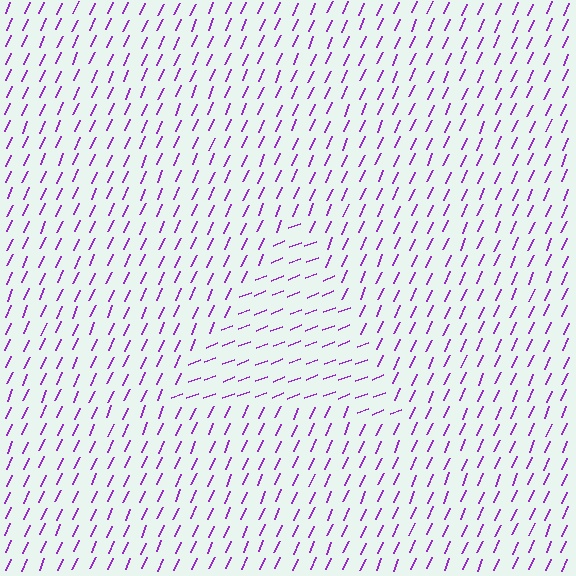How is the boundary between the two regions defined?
The boundary is defined purely by a change in line orientation (approximately 45 degrees difference). All lines are the same color and thickness.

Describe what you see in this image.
The image is filled with small purple line segments. A triangle region in the image has lines oriented differently from the surrounding lines, creating a visible texture boundary.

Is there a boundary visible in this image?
Yes, there is a texture boundary formed by a change in line orientation.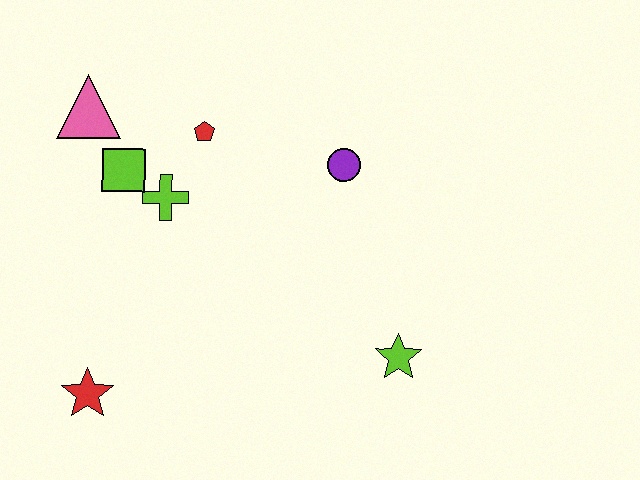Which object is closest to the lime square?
The lime cross is closest to the lime square.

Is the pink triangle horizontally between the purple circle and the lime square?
No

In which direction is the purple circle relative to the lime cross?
The purple circle is to the right of the lime cross.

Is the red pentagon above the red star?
Yes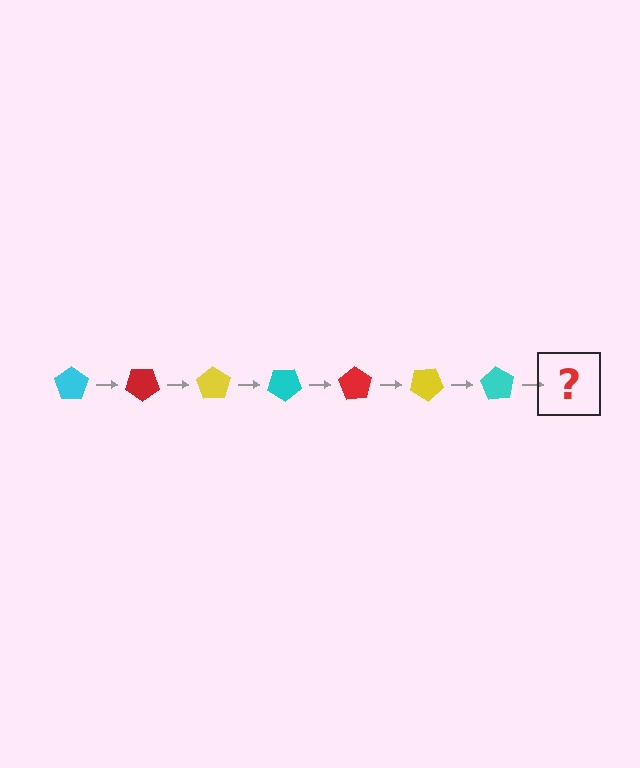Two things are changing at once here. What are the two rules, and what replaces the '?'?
The two rules are that it rotates 35 degrees each step and the color cycles through cyan, red, and yellow. The '?' should be a red pentagon, rotated 245 degrees from the start.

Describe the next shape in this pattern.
It should be a red pentagon, rotated 245 degrees from the start.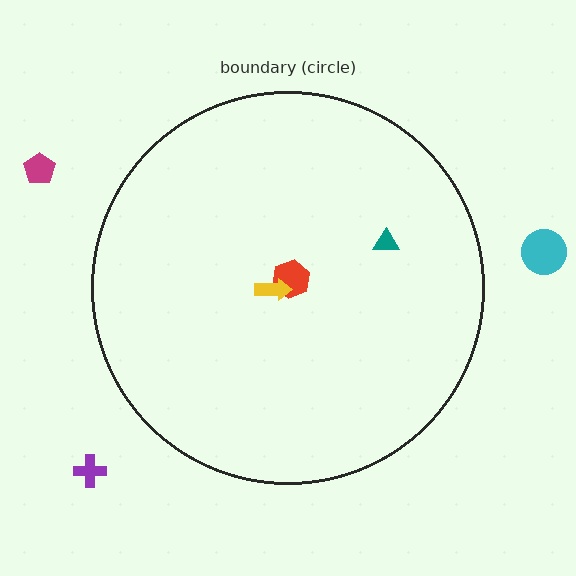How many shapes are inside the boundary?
3 inside, 3 outside.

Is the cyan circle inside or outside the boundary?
Outside.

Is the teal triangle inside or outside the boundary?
Inside.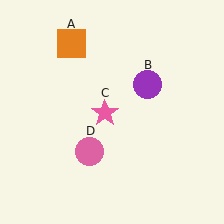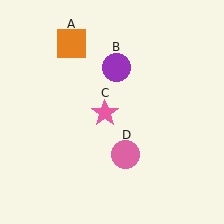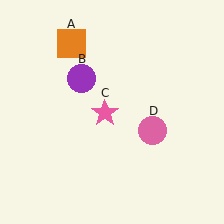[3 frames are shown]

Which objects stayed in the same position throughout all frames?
Orange square (object A) and pink star (object C) remained stationary.